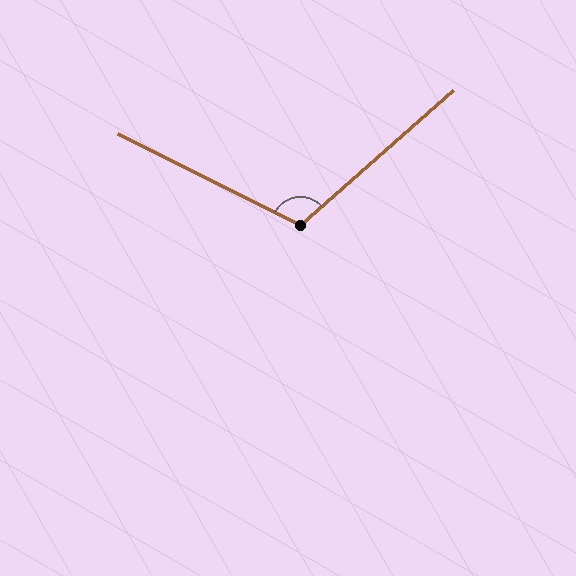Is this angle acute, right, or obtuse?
It is obtuse.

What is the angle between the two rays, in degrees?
Approximately 112 degrees.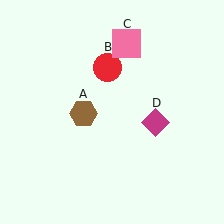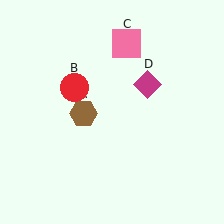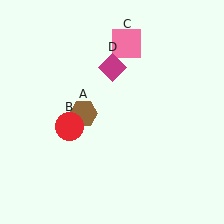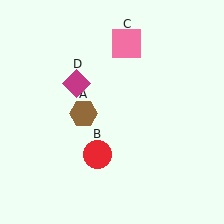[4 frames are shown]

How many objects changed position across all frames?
2 objects changed position: red circle (object B), magenta diamond (object D).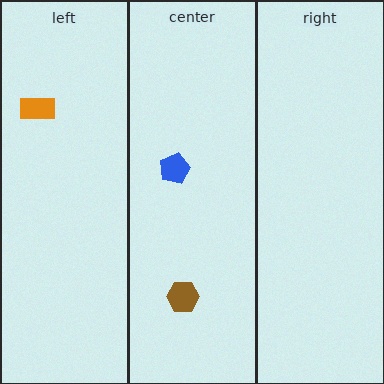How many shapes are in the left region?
1.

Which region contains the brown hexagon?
The center region.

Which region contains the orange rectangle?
The left region.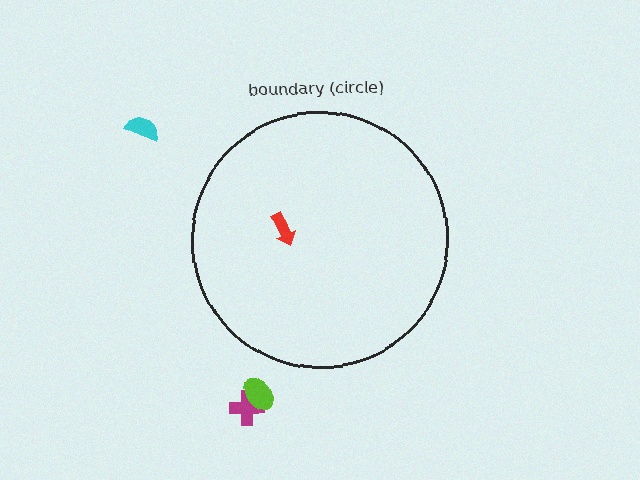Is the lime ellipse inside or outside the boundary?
Outside.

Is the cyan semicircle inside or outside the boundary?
Outside.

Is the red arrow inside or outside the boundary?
Inside.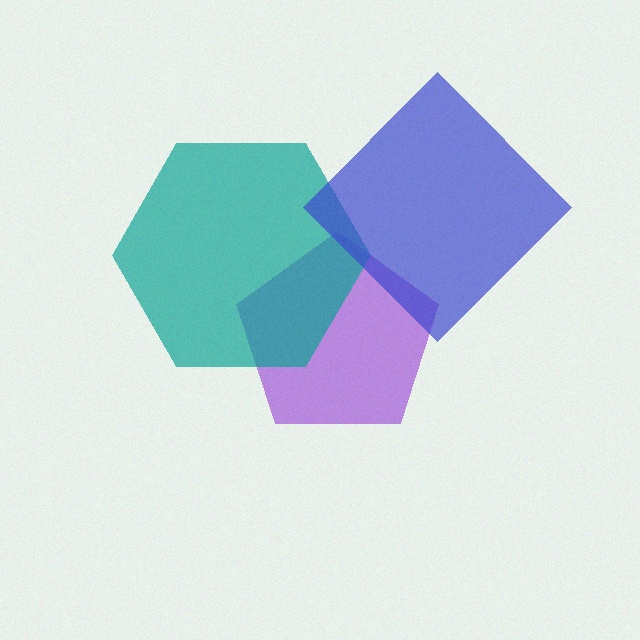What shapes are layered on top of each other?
The layered shapes are: a purple pentagon, a teal hexagon, a blue diamond.